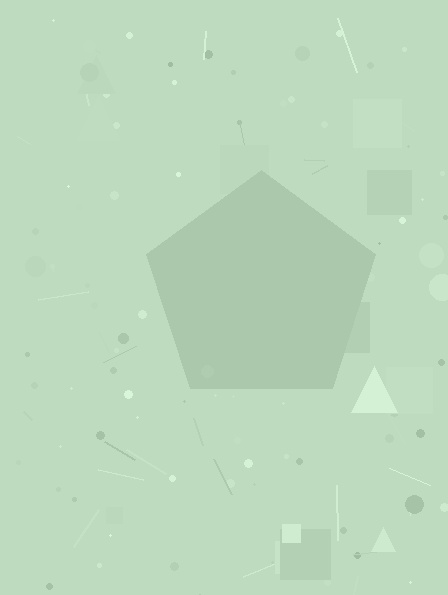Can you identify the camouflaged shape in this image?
The camouflaged shape is a pentagon.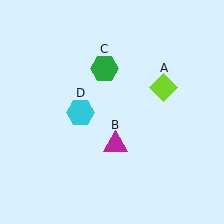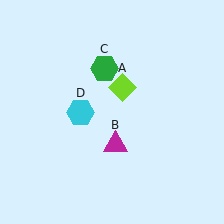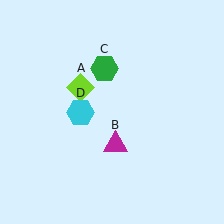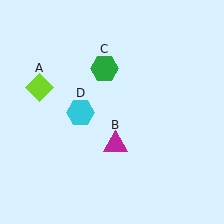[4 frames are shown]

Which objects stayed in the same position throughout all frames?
Magenta triangle (object B) and green hexagon (object C) and cyan hexagon (object D) remained stationary.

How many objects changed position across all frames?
1 object changed position: lime diamond (object A).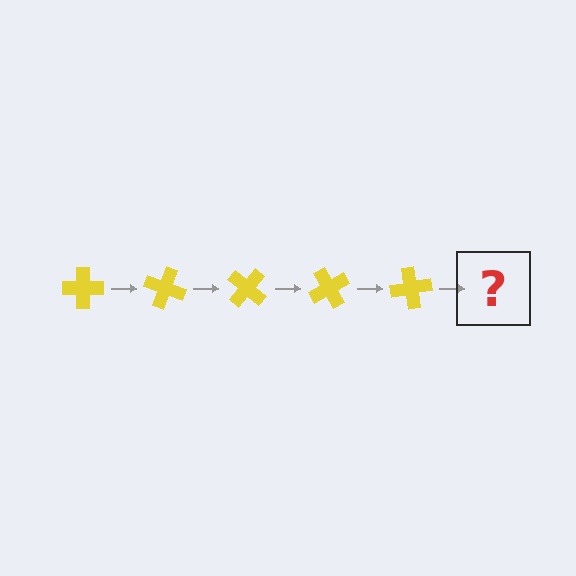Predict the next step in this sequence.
The next step is a yellow cross rotated 100 degrees.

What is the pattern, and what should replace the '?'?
The pattern is that the cross rotates 20 degrees each step. The '?' should be a yellow cross rotated 100 degrees.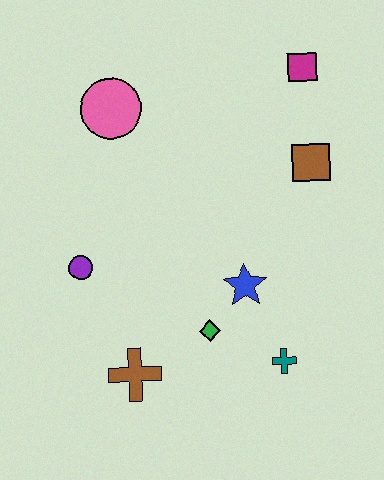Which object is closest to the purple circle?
The brown cross is closest to the purple circle.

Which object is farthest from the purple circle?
The magenta square is farthest from the purple circle.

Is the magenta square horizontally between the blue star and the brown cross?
No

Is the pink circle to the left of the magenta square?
Yes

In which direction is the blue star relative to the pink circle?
The blue star is below the pink circle.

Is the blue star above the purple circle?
No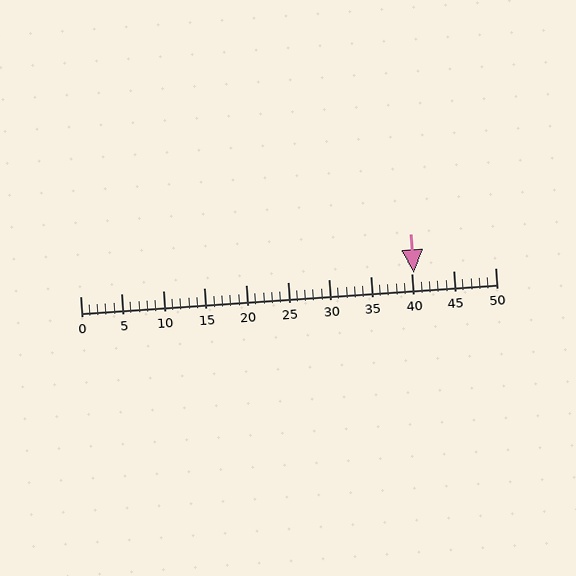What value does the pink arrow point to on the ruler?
The pink arrow points to approximately 40.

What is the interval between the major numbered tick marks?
The major tick marks are spaced 5 units apart.